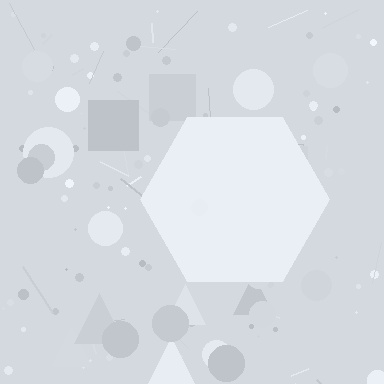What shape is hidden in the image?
A hexagon is hidden in the image.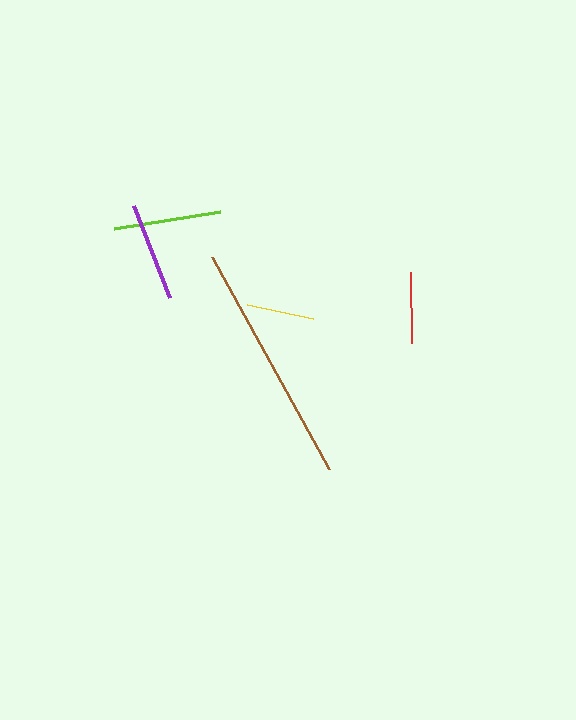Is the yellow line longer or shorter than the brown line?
The brown line is longer than the yellow line.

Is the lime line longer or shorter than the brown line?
The brown line is longer than the lime line.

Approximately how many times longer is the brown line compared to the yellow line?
The brown line is approximately 3.6 times the length of the yellow line.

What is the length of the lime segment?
The lime segment is approximately 108 pixels long.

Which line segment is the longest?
The brown line is the longest at approximately 242 pixels.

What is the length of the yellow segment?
The yellow segment is approximately 68 pixels long.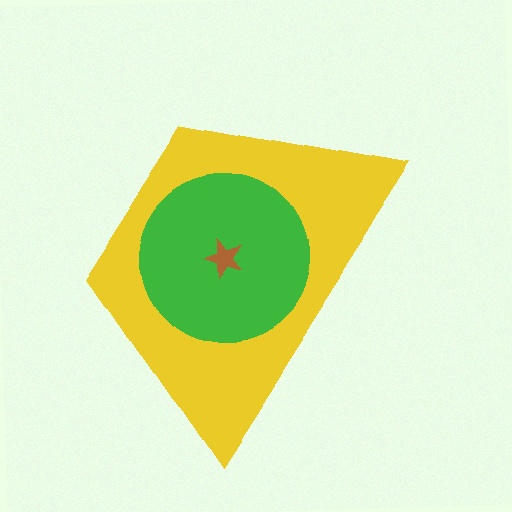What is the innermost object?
The brown star.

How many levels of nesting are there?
3.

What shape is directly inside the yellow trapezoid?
The green circle.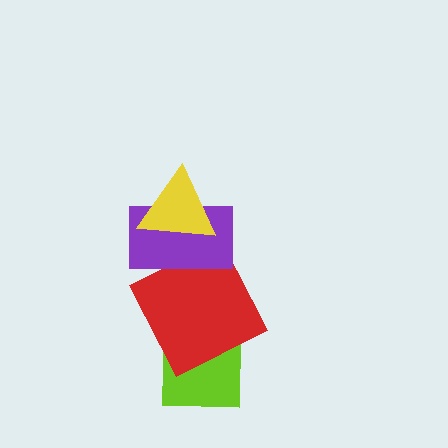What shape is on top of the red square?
The purple rectangle is on top of the red square.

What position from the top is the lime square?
The lime square is 4th from the top.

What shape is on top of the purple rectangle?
The yellow triangle is on top of the purple rectangle.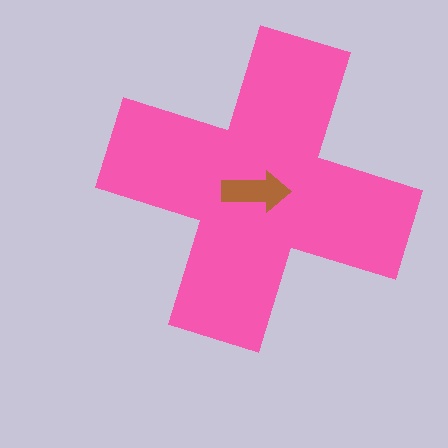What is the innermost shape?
The brown arrow.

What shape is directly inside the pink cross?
The brown arrow.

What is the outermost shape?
The pink cross.